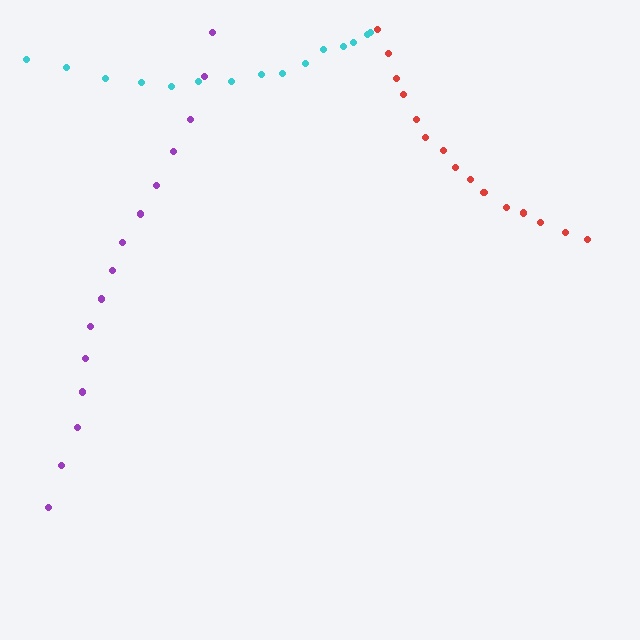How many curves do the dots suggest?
There are 3 distinct paths.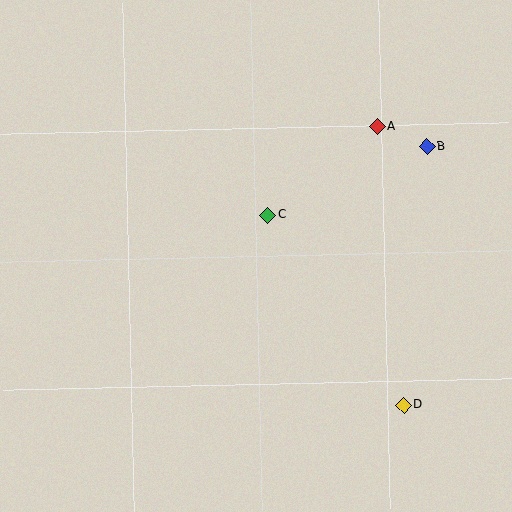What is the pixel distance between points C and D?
The distance between C and D is 234 pixels.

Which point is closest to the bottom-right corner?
Point D is closest to the bottom-right corner.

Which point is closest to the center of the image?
Point C at (268, 215) is closest to the center.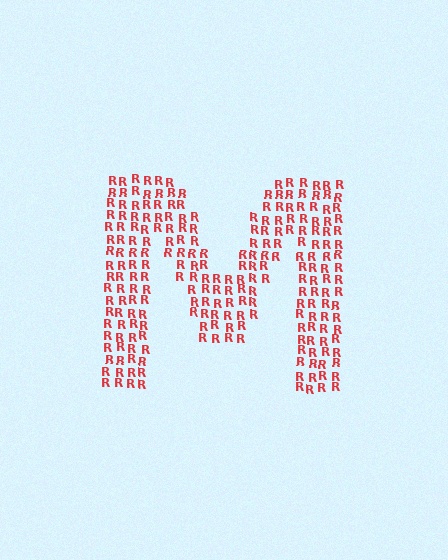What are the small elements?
The small elements are letter R's.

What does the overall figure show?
The overall figure shows the letter M.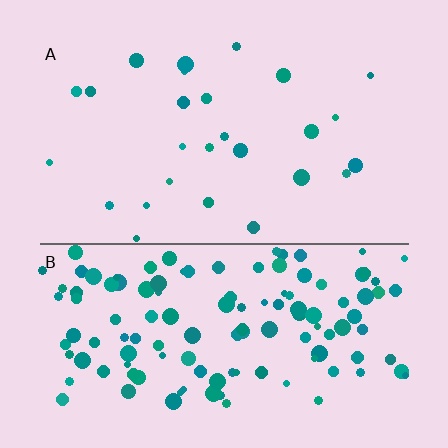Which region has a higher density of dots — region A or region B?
B (the bottom).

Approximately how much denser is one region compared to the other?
Approximately 4.8× — region B over region A.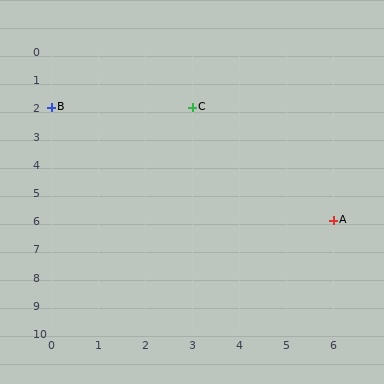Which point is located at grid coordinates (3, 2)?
Point C is at (3, 2).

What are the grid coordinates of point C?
Point C is at grid coordinates (3, 2).